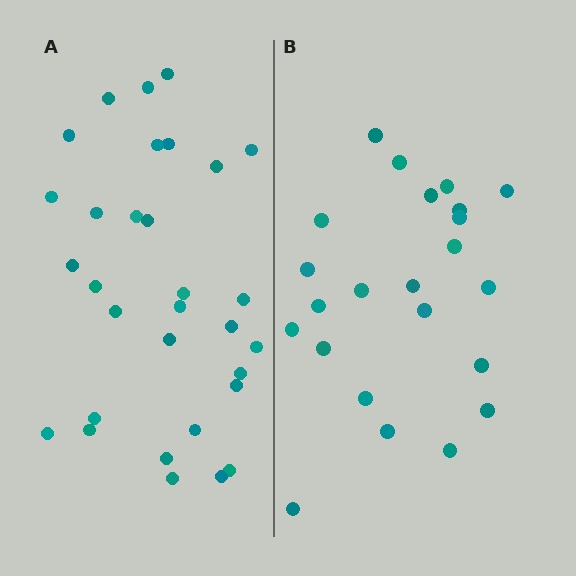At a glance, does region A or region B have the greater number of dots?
Region A (the left region) has more dots.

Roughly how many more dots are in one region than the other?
Region A has roughly 8 or so more dots than region B.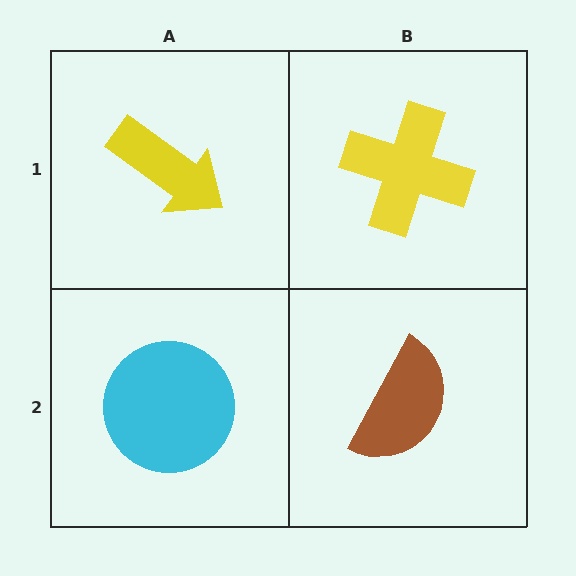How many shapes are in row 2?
2 shapes.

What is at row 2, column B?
A brown semicircle.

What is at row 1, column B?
A yellow cross.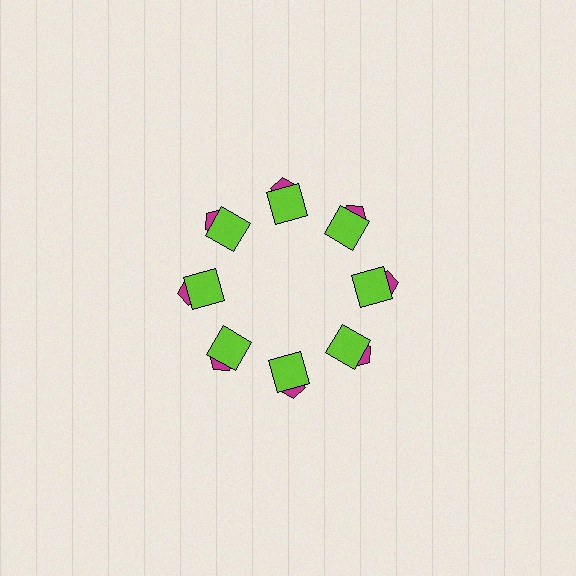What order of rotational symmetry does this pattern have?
This pattern has 8-fold rotational symmetry.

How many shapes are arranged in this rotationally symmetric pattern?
There are 16 shapes, arranged in 8 groups of 2.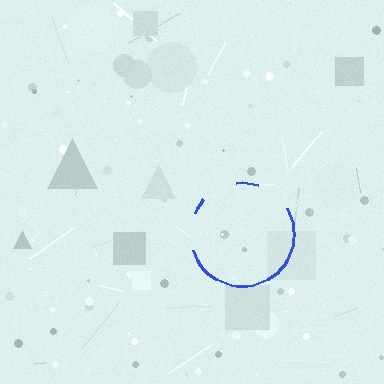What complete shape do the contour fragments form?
The contour fragments form a circle.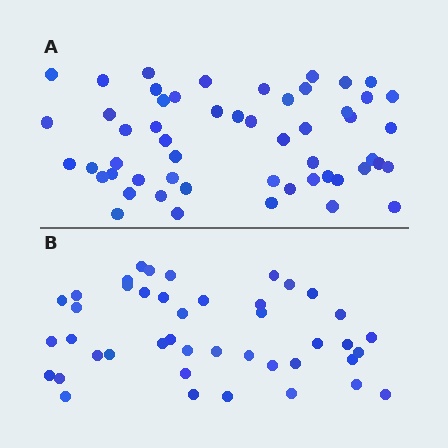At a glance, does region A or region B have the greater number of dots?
Region A (the top region) has more dots.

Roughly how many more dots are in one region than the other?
Region A has roughly 12 or so more dots than region B.